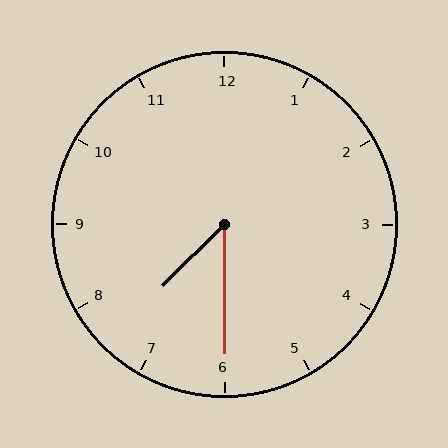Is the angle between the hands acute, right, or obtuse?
It is acute.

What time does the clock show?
7:30.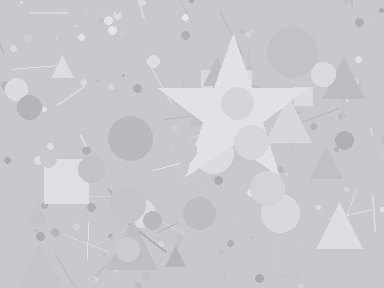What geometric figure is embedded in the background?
A star is embedded in the background.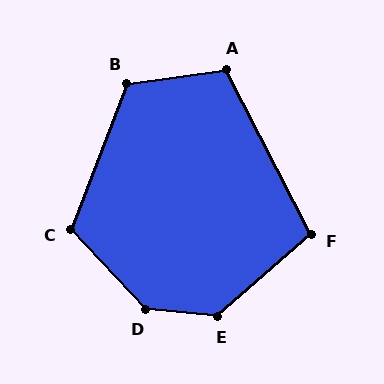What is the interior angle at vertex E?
Approximately 134 degrees (obtuse).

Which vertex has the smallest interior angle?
F, at approximately 103 degrees.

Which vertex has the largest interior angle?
D, at approximately 138 degrees.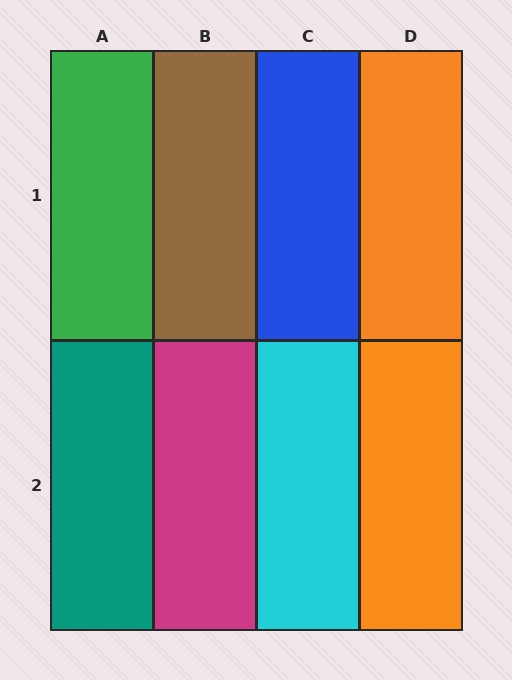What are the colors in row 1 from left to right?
Green, brown, blue, orange.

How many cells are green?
1 cell is green.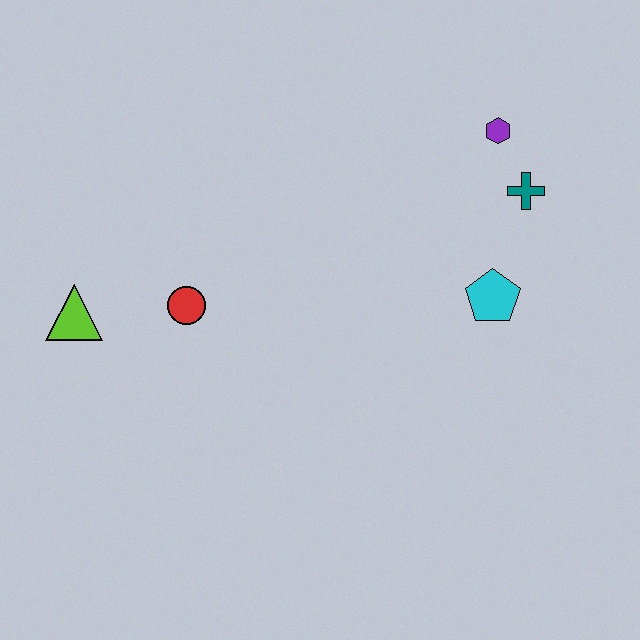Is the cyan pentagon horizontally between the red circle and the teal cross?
Yes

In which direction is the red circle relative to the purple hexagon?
The red circle is to the left of the purple hexagon.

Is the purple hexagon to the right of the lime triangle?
Yes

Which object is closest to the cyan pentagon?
The teal cross is closest to the cyan pentagon.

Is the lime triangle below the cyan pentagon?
Yes